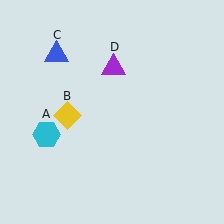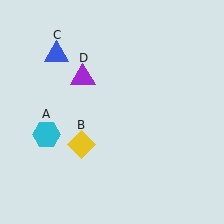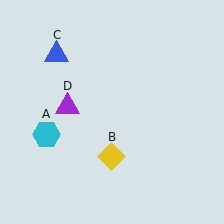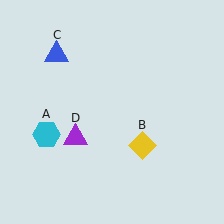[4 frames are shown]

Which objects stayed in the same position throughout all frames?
Cyan hexagon (object A) and blue triangle (object C) remained stationary.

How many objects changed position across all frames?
2 objects changed position: yellow diamond (object B), purple triangle (object D).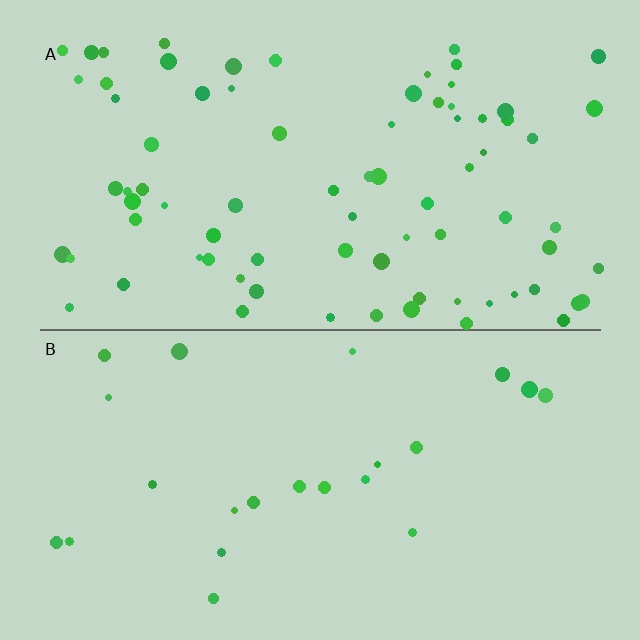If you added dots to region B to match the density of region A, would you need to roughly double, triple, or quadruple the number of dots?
Approximately triple.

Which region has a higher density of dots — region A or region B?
A (the top).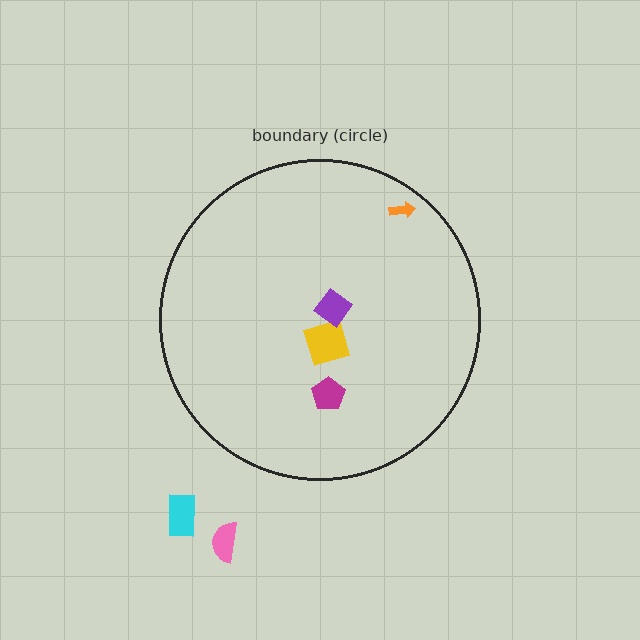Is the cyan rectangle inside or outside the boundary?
Outside.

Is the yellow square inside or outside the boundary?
Inside.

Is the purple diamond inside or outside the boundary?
Inside.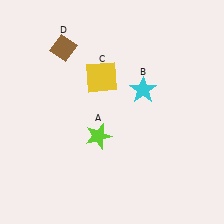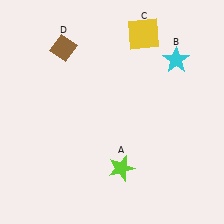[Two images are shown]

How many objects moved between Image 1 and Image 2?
3 objects moved between the two images.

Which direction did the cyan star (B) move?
The cyan star (B) moved right.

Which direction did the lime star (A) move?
The lime star (A) moved down.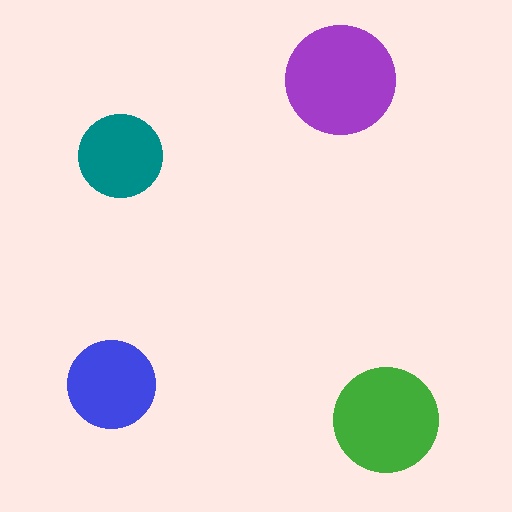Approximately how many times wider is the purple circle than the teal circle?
About 1.5 times wider.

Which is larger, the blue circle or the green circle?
The green one.